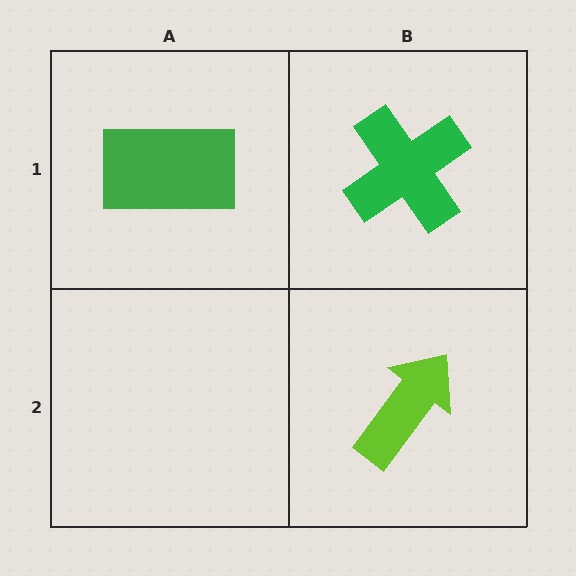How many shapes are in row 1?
2 shapes.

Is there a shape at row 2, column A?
No, that cell is empty.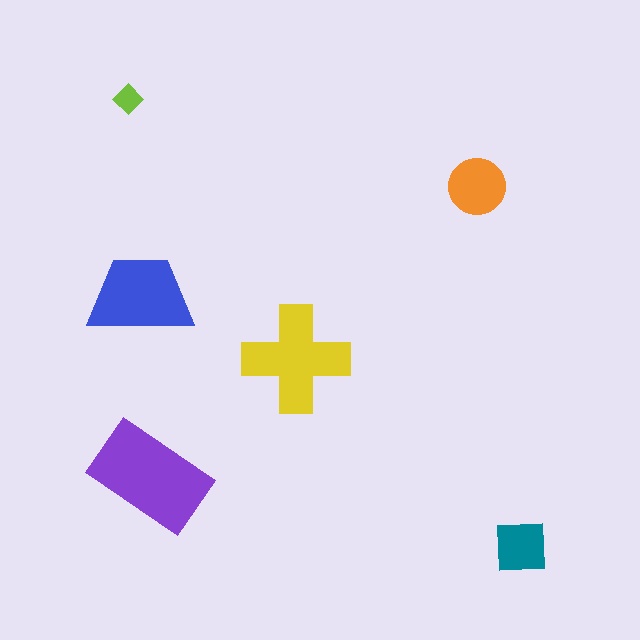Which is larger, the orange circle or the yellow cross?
The yellow cross.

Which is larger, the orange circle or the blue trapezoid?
The blue trapezoid.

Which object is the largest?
The purple rectangle.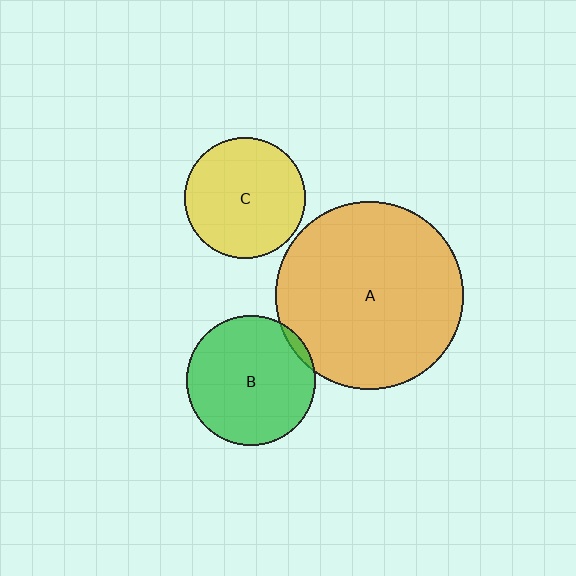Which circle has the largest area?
Circle A (orange).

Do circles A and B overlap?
Yes.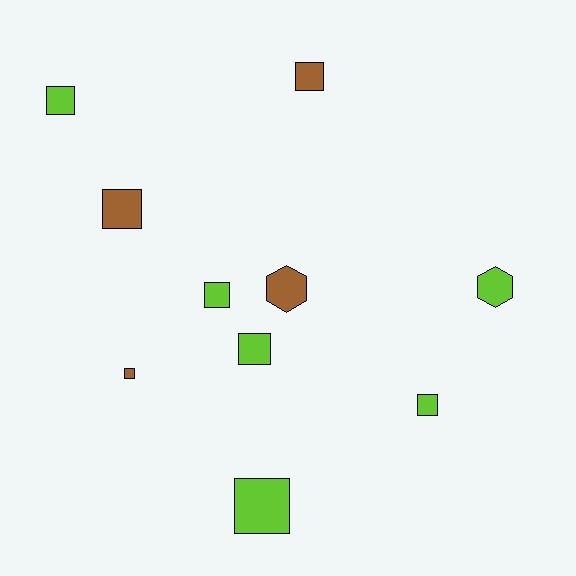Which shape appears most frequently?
Square, with 8 objects.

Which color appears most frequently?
Lime, with 6 objects.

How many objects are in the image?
There are 10 objects.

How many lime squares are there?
There are 5 lime squares.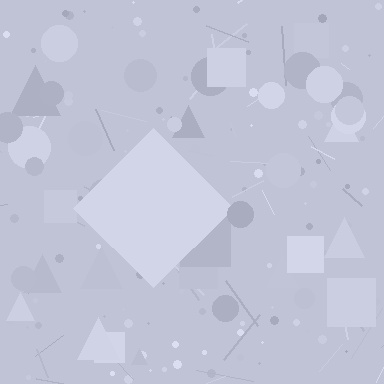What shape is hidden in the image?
A diamond is hidden in the image.